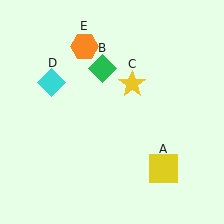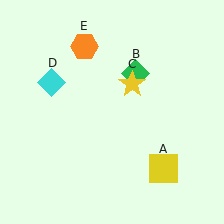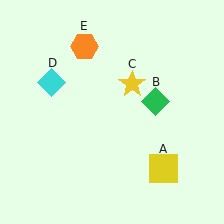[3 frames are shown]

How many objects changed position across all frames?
1 object changed position: green diamond (object B).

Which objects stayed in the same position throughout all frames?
Yellow square (object A) and yellow star (object C) and cyan diamond (object D) and orange hexagon (object E) remained stationary.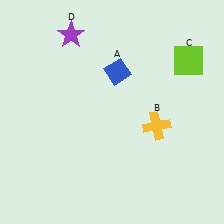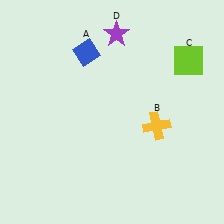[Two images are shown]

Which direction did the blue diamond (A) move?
The blue diamond (A) moved left.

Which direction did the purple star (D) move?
The purple star (D) moved right.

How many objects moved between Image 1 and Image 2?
2 objects moved between the two images.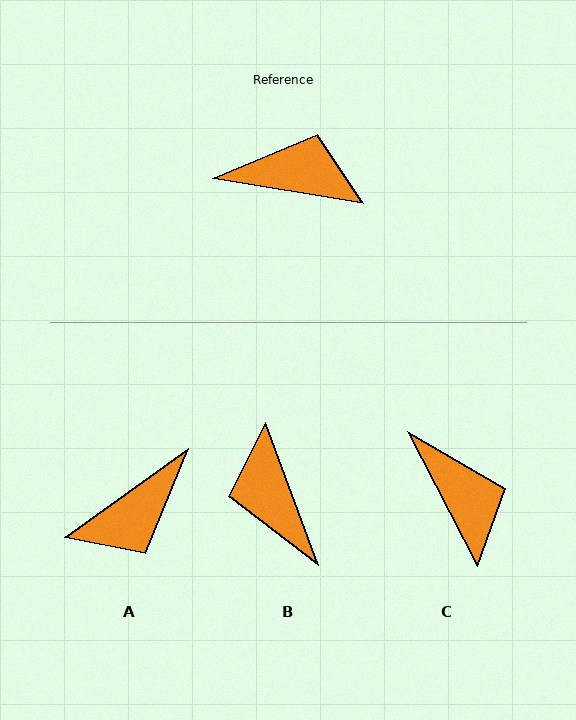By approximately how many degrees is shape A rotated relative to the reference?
Approximately 135 degrees clockwise.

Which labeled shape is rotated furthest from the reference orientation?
A, about 135 degrees away.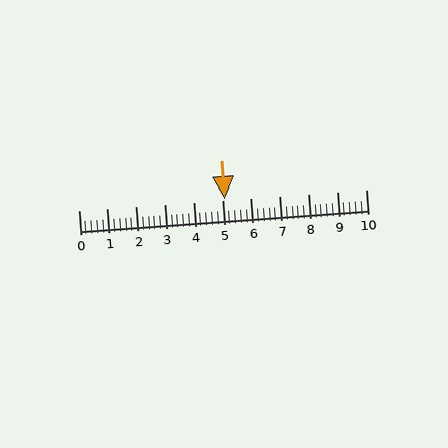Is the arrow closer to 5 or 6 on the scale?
The arrow is closer to 5.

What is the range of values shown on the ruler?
The ruler shows values from 0 to 10.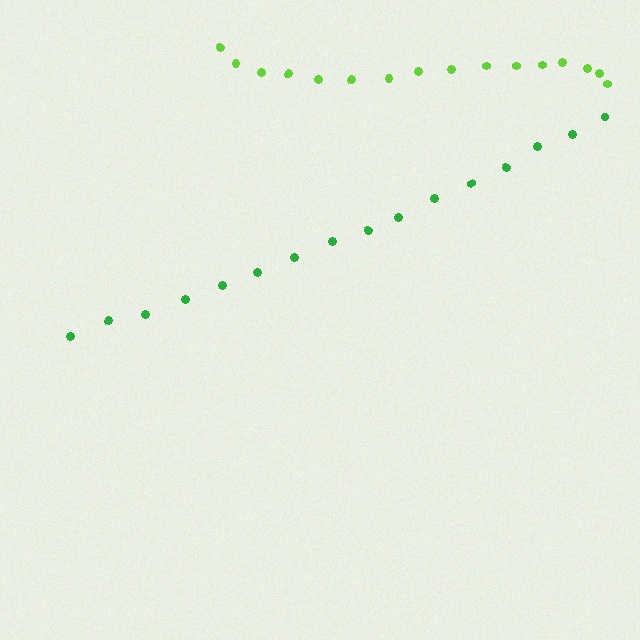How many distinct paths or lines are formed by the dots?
There are 2 distinct paths.